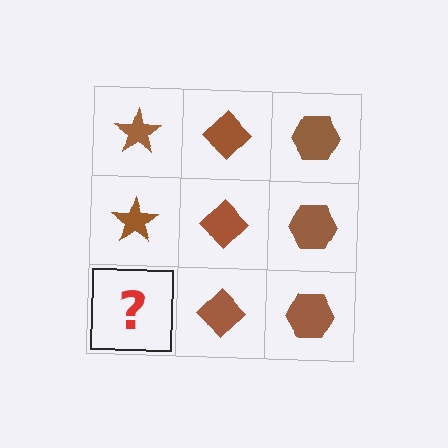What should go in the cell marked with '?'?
The missing cell should contain a brown star.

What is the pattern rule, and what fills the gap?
The rule is that each column has a consistent shape. The gap should be filled with a brown star.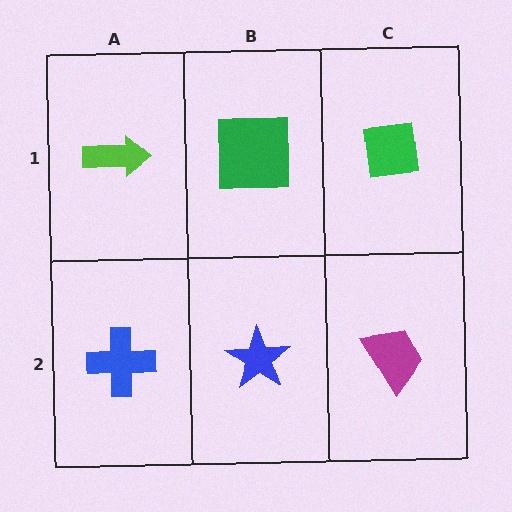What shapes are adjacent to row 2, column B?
A green square (row 1, column B), a blue cross (row 2, column A), a magenta trapezoid (row 2, column C).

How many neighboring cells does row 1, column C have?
2.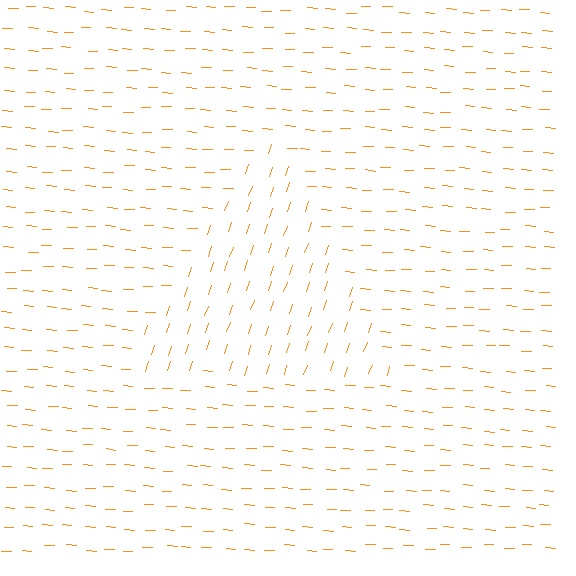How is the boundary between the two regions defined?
The boundary is defined purely by a change in line orientation (approximately 74 degrees difference). All lines are the same color and thickness.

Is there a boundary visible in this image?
Yes, there is a texture boundary formed by a change in line orientation.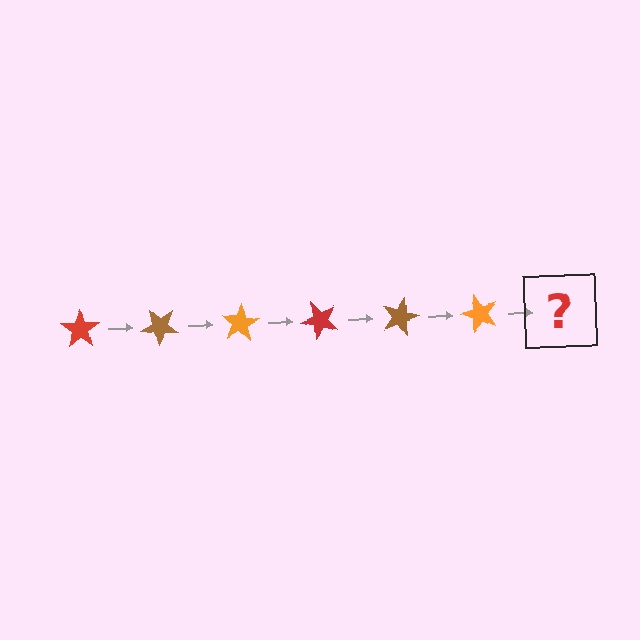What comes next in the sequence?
The next element should be a red star, rotated 240 degrees from the start.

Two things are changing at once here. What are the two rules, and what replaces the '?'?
The two rules are that it rotates 40 degrees each step and the color cycles through red, brown, and orange. The '?' should be a red star, rotated 240 degrees from the start.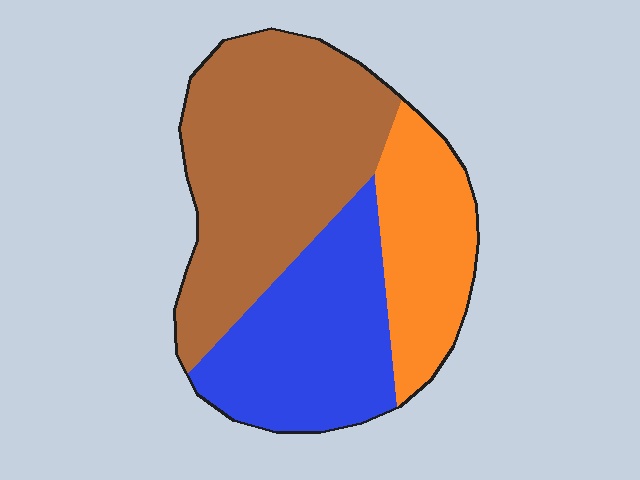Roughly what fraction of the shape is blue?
Blue takes up between a quarter and a half of the shape.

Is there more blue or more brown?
Brown.